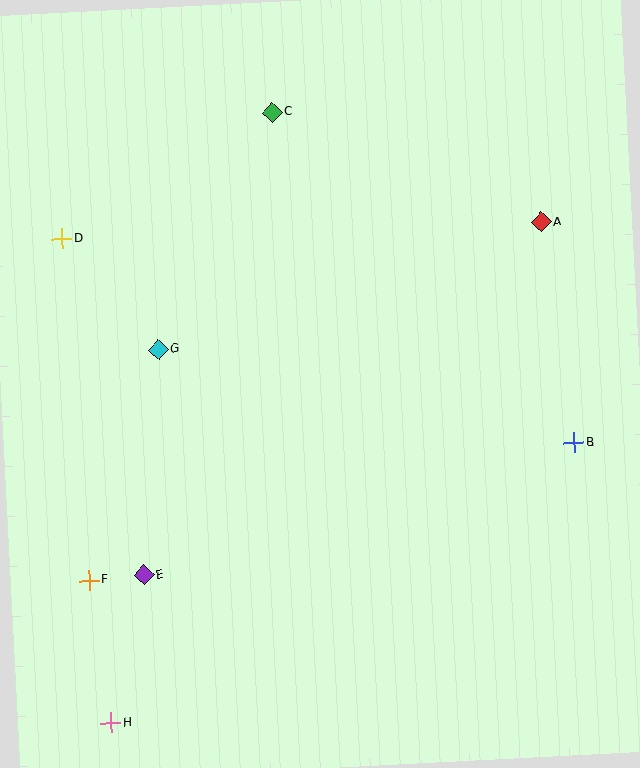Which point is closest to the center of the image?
Point G at (158, 350) is closest to the center.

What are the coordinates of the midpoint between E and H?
The midpoint between E and H is at (127, 649).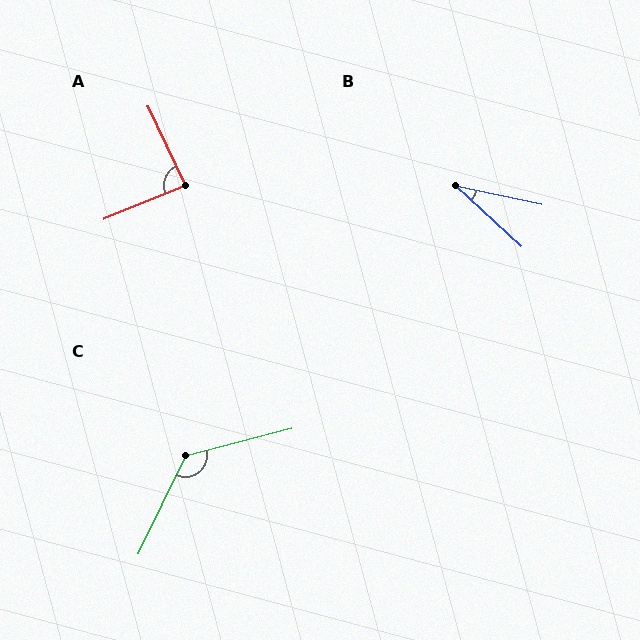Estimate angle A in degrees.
Approximately 87 degrees.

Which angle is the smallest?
B, at approximately 31 degrees.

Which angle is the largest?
C, at approximately 130 degrees.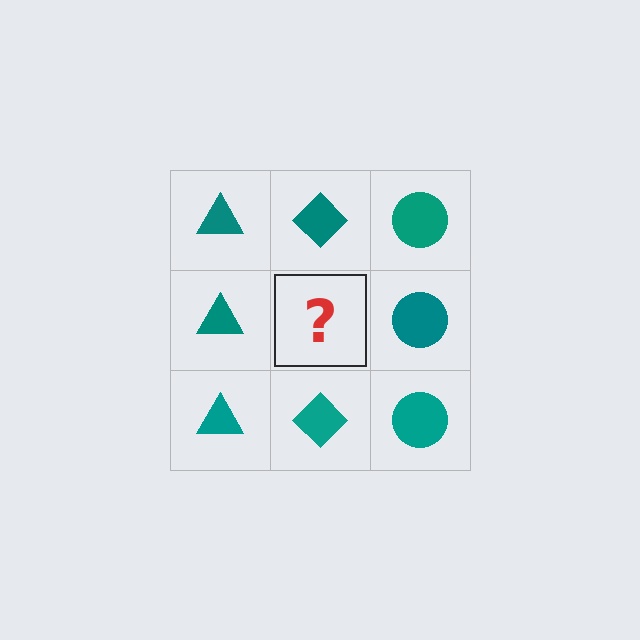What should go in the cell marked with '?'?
The missing cell should contain a teal diamond.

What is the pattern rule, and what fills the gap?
The rule is that each column has a consistent shape. The gap should be filled with a teal diamond.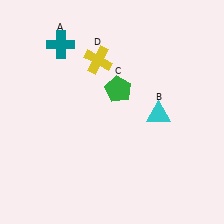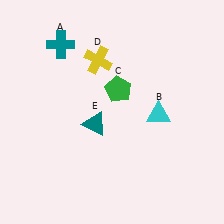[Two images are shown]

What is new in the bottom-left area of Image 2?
A teal triangle (E) was added in the bottom-left area of Image 2.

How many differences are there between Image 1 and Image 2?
There is 1 difference between the two images.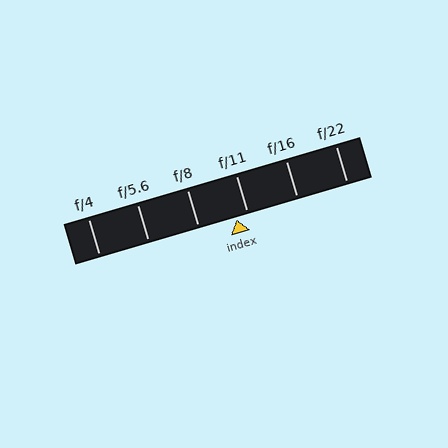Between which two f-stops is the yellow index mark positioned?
The index mark is between f/8 and f/11.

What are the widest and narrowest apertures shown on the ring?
The widest aperture shown is f/4 and the narrowest is f/22.